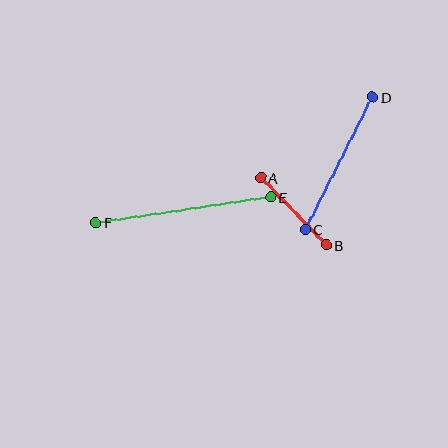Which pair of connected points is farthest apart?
Points E and F are farthest apart.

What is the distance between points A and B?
The distance is approximately 94 pixels.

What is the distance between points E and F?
The distance is approximately 177 pixels.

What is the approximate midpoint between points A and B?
The midpoint is at approximately (293, 211) pixels.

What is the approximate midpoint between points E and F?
The midpoint is at approximately (183, 210) pixels.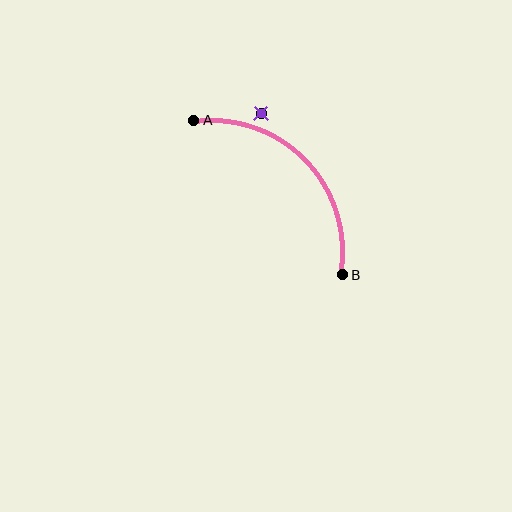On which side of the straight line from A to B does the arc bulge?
The arc bulges above and to the right of the straight line connecting A and B.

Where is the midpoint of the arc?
The arc midpoint is the point on the curve farthest from the straight line joining A and B. It sits above and to the right of that line.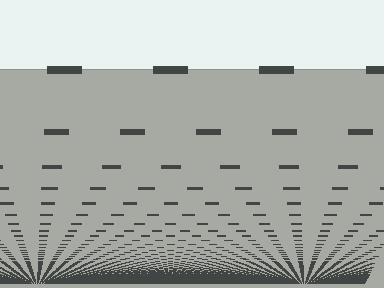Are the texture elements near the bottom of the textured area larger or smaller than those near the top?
Smaller. The gradient is inverted — elements near the bottom are smaller and denser.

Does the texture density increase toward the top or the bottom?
Density increases toward the bottom.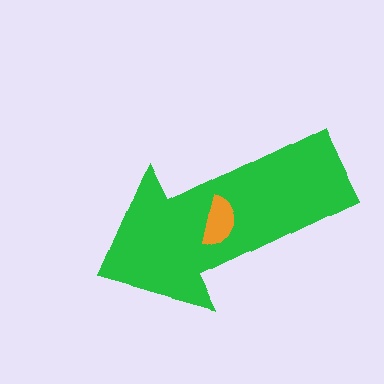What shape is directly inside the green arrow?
The orange semicircle.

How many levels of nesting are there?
2.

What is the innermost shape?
The orange semicircle.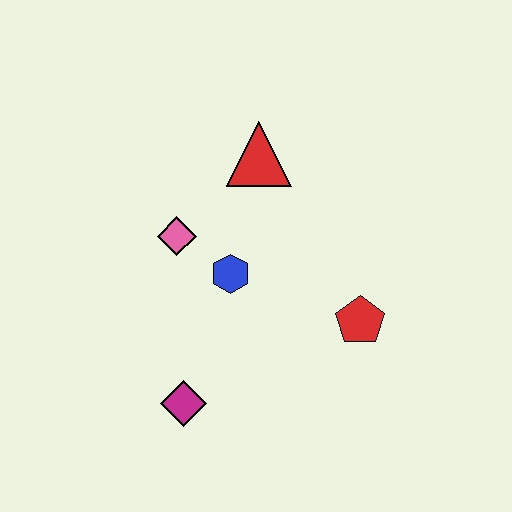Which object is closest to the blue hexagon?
The pink diamond is closest to the blue hexagon.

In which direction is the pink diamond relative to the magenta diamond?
The pink diamond is above the magenta diamond.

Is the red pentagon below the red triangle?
Yes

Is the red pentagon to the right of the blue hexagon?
Yes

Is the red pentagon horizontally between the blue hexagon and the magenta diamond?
No